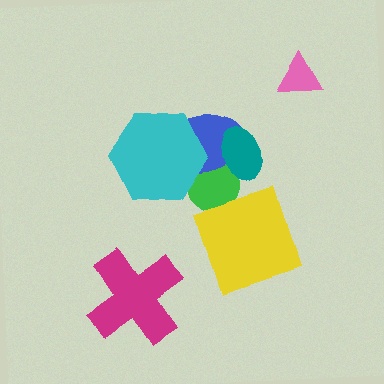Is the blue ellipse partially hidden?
Yes, it is partially covered by another shape.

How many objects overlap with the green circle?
3 objects overlap with the green circle.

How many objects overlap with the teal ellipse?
2 objects overlap with the teal ellipse.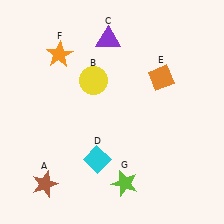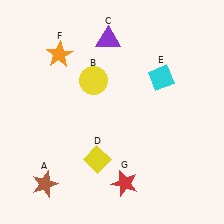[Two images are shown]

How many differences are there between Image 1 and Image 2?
There are 3 differences between the two images.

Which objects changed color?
D changed from cyan to yellow. E changed from orange to cyan. G changed from lime to red.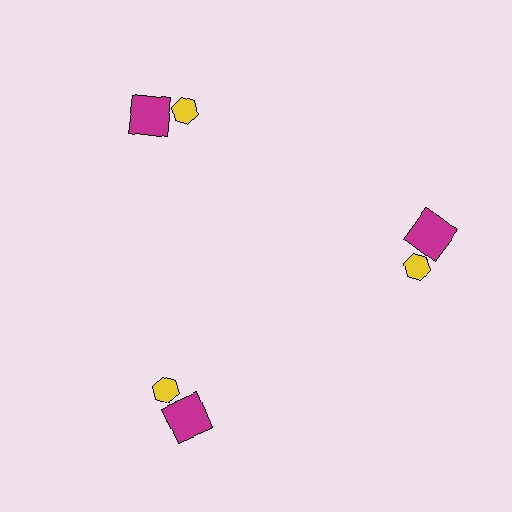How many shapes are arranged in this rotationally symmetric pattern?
There are 6 shapes, arranged in 3 groups of 2.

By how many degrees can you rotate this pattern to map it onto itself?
The pattern maps onto itself every 120 degrees of rotation.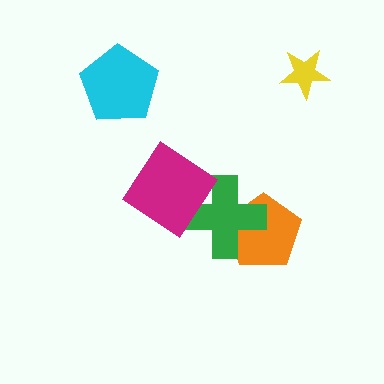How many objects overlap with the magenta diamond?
1 object overlaps with the magenta diamond.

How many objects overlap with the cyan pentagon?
0 objects overlap with the cyan pentagon.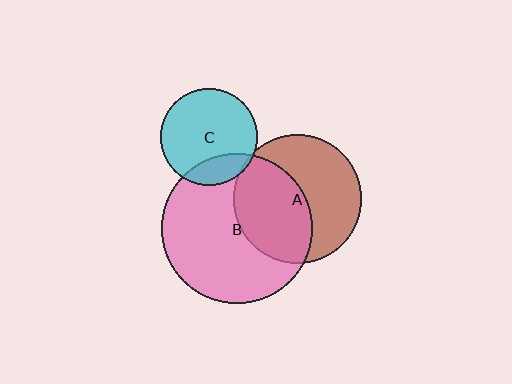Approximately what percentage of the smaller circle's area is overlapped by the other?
Approximately 50%.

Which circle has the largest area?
Circle B (pink).